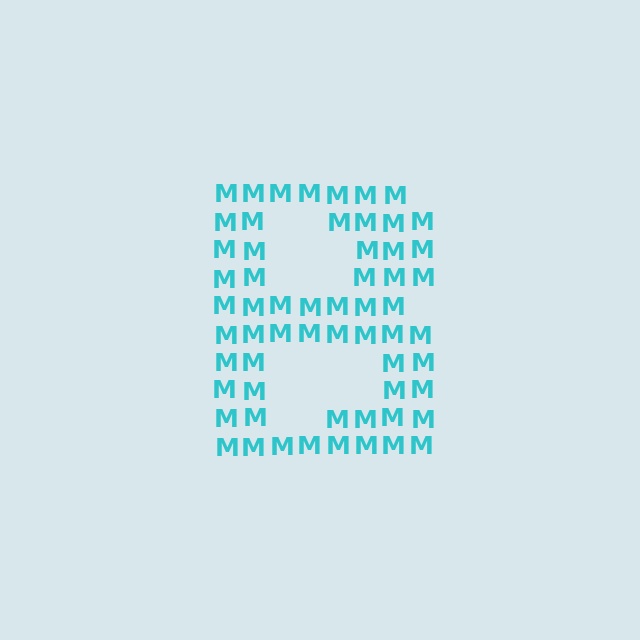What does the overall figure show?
The overall figure shows the letter B.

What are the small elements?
The small elements are letter M's.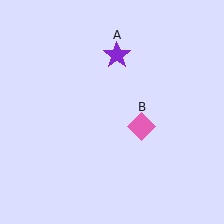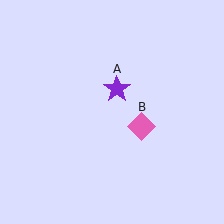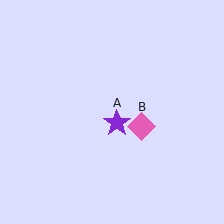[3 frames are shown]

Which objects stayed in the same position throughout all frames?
Pink diamond (object B) remained stationary.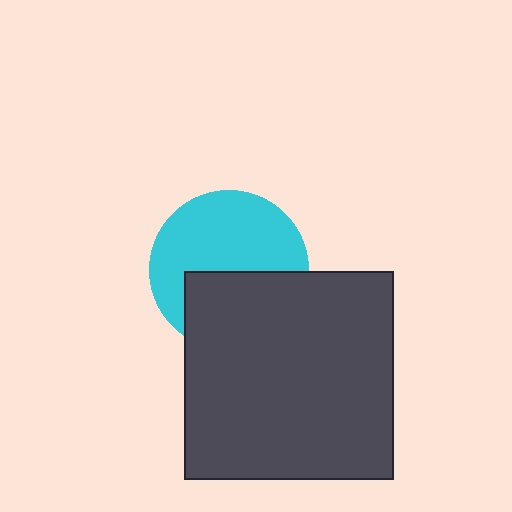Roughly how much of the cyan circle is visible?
About half of it is visible (roughly 59%).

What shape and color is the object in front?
The object in front is a dark gray square.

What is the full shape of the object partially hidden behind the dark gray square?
The partially hidden object is a cyan circle.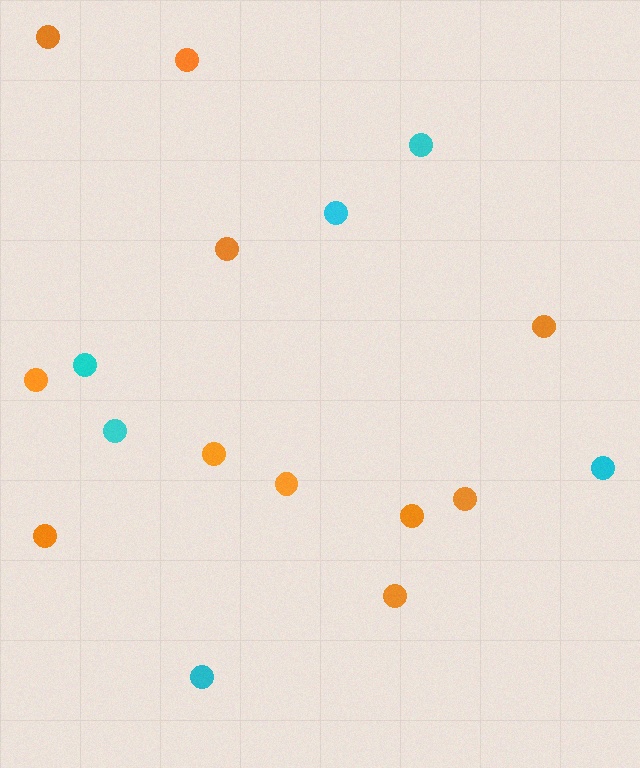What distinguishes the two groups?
There are 2 groups: one group of cyan circles (6) and one group of orange circles (11).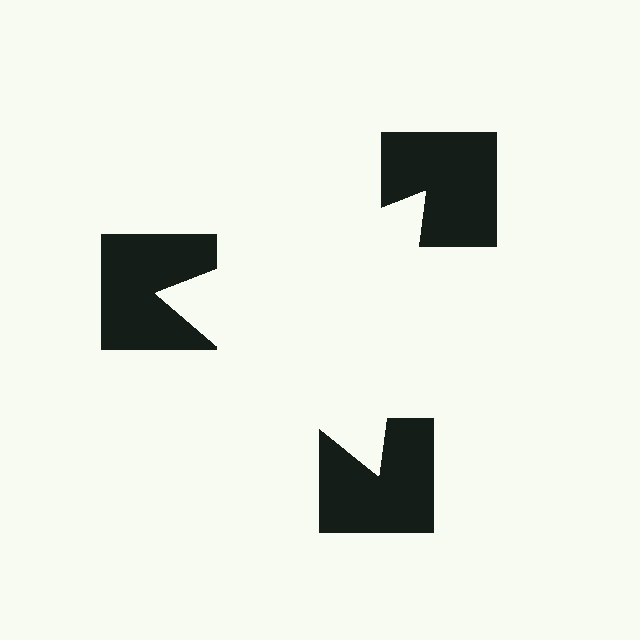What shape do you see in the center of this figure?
An illusory triangle — its edges are inferred from the aligned wedge cuts in the notched squares, not physically drawn.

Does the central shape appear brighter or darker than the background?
It typically appears slightly brighter than the background, even though no actual brightness change is drawn.